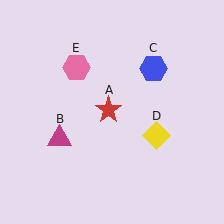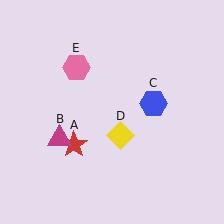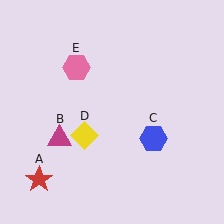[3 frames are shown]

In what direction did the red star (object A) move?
The red star (object A) moved down and to the left.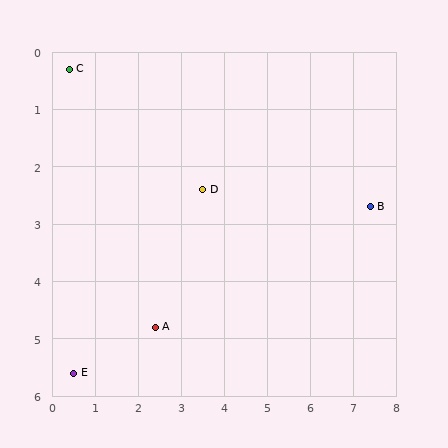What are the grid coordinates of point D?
Point D is at approximately (3.5, 2.4).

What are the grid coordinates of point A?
Point A is at approximately (2.4, 4.8).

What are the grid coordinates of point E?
Point E is at approximately (0.5, 5.6).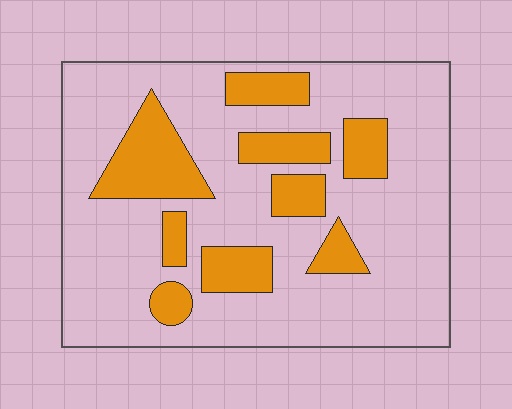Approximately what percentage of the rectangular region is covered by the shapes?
Approximately 25%.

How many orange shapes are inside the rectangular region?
9.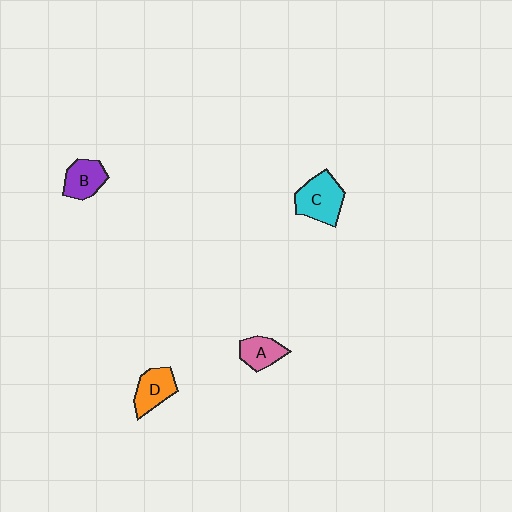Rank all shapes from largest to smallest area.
From largest to smallest: C (cyan), D (orange), B (purple), A (pink).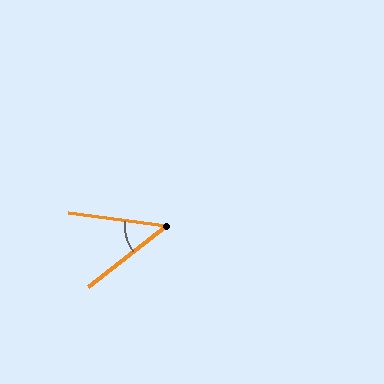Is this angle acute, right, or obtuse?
It is acute.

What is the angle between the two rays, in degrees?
Approximately 46 degrees.